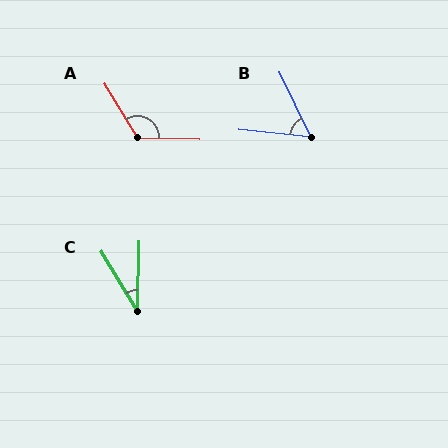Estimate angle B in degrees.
Approximately 59 degrees.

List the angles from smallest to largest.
C (32°), B (59°), A (122°).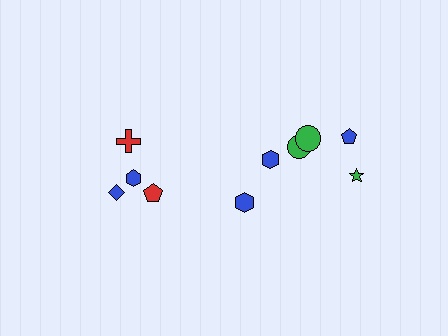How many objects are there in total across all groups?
There are 10 objects.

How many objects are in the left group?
There are 4 objects.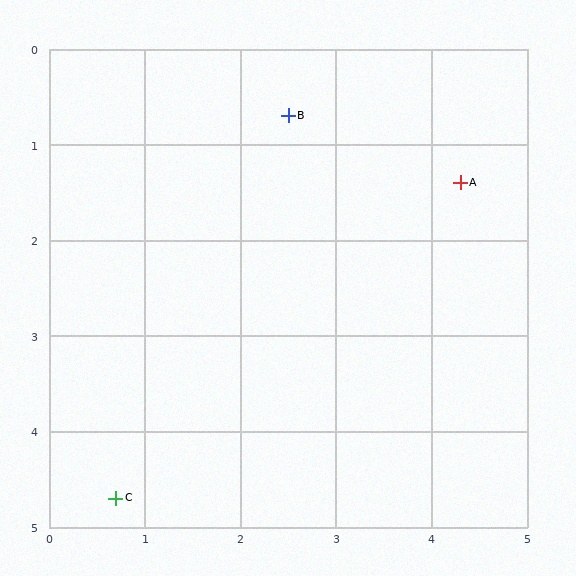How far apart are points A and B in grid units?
Points A and B are about 1.9 grid units apart.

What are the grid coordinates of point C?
Point C is at approximately (0.7, 4.7).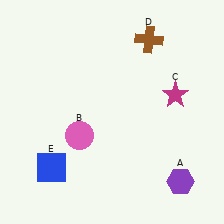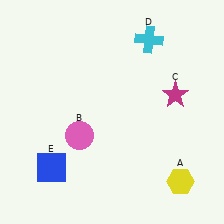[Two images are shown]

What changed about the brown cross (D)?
In Image 1, D is brown. In Image 2, it changed to cyan.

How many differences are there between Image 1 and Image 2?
There are 2 differences between the two images.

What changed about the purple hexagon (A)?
In Image 1, A is purple. In Image 2, it changed to yellow.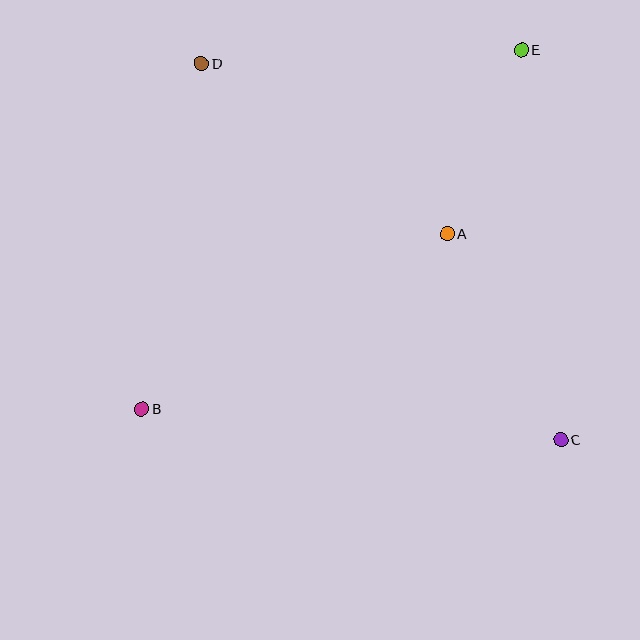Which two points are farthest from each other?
Points B and E are farthest from each other.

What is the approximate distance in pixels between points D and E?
The distance between D and E is approximately 320 pixels.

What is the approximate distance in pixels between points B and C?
The distance between B and C is approximately 420 pixels.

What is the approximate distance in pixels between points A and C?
The distance between A and C is approximately 235 pixels.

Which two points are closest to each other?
Points A and E are closest to each other.